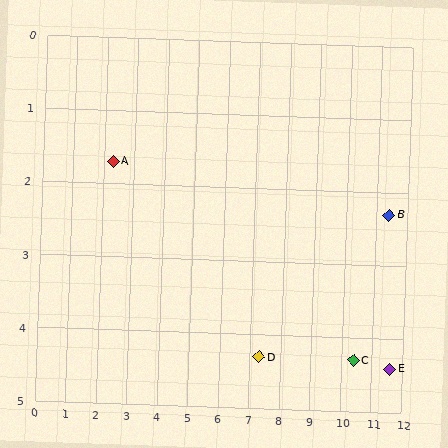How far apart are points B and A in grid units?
Points B and A are about 9.1 grid units apart.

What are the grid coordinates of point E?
Point E is at approximately (11.6, 4.4).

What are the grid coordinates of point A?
Point A is at approximately (2.3, 1.7).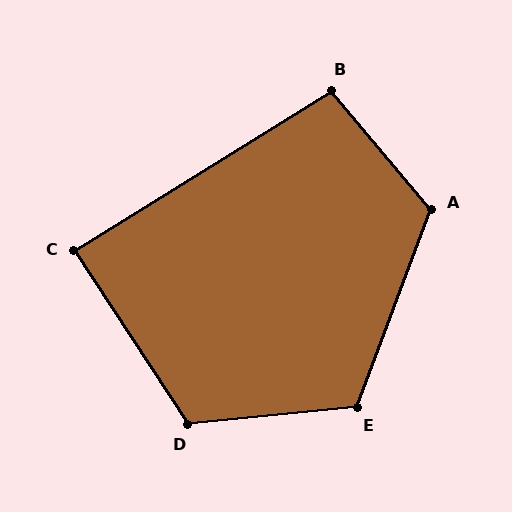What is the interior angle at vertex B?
Approximately 98 degrees (obtuse).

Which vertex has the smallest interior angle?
C, at approximately 89 degrees.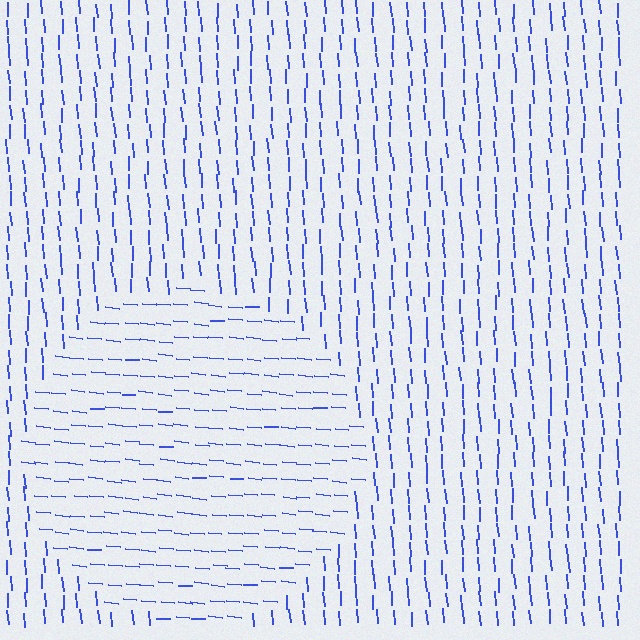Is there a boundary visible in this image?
Yes, there is a texture boundary formed by a change in line orientation.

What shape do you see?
I see a circle.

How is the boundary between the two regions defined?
The boundary is defined purely by a change in line orientation (approximately 81 degrees difference). All lines are the same color and thickness.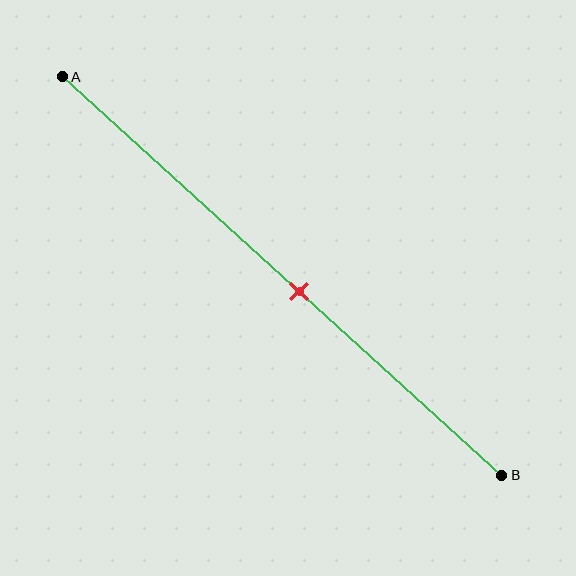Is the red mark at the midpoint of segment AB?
No, the mark is at about 55% from A, not at the 50% midpoint.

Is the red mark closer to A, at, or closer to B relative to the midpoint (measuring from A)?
The red mark is closer to point B than the midpoint of segment AB.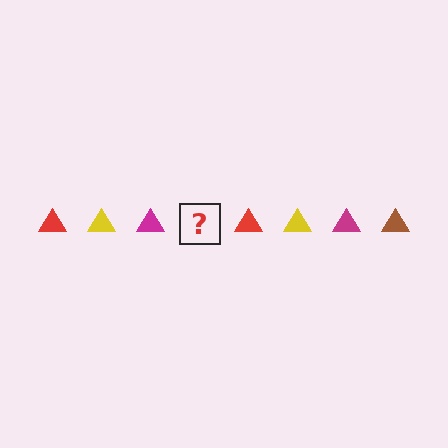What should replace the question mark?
The question mark should be replaced with a brown triangle.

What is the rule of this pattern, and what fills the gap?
The rule is that the pattern cycles through red, yellow, magenta, brown triangles. The gap should be filled with a brown triangle.